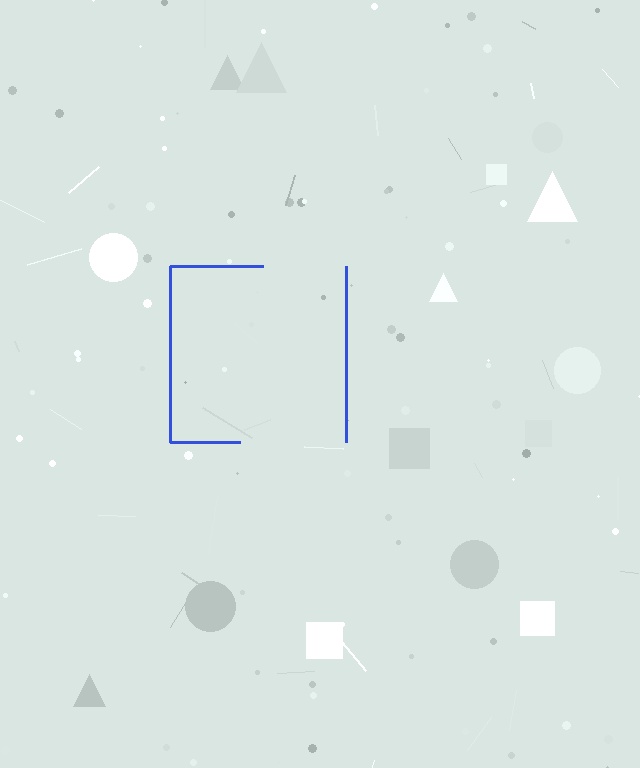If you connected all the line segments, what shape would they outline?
They would outline a square.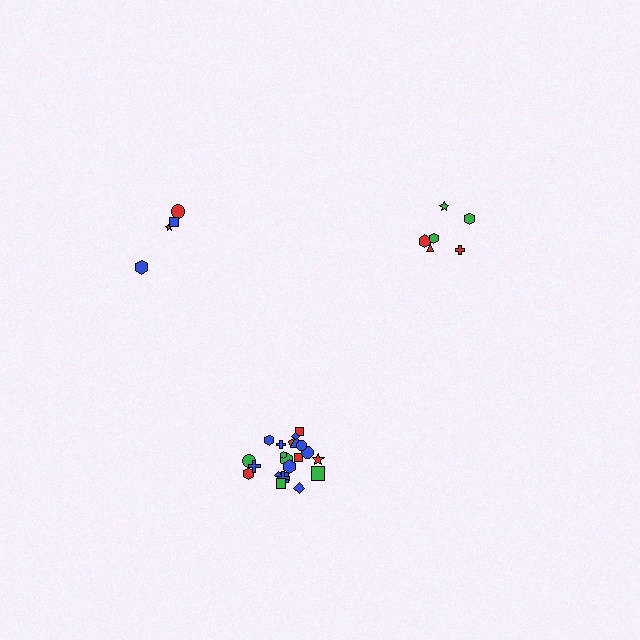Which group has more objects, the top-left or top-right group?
The top-right group.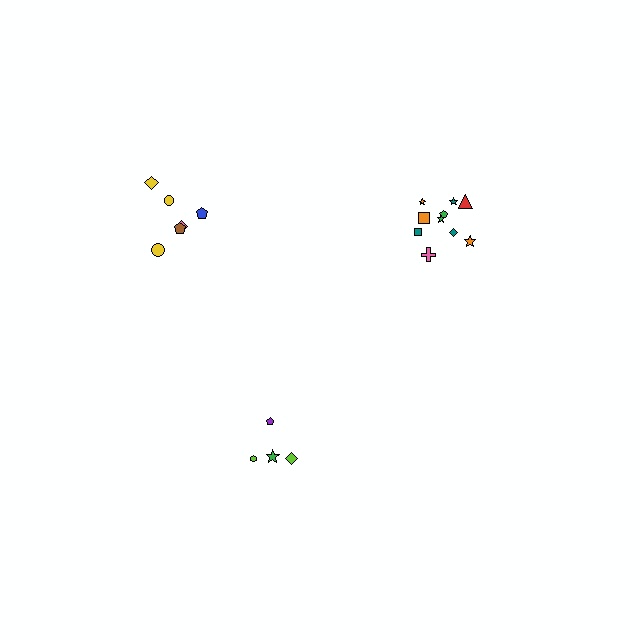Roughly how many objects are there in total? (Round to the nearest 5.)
Roughly 20 objects in total.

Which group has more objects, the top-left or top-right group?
The top-right group.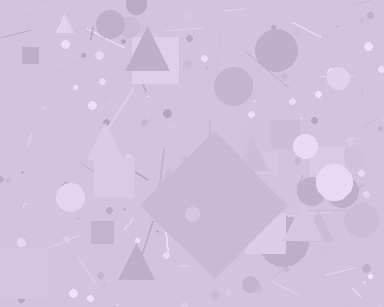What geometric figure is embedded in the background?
A diamond is embedded in the background.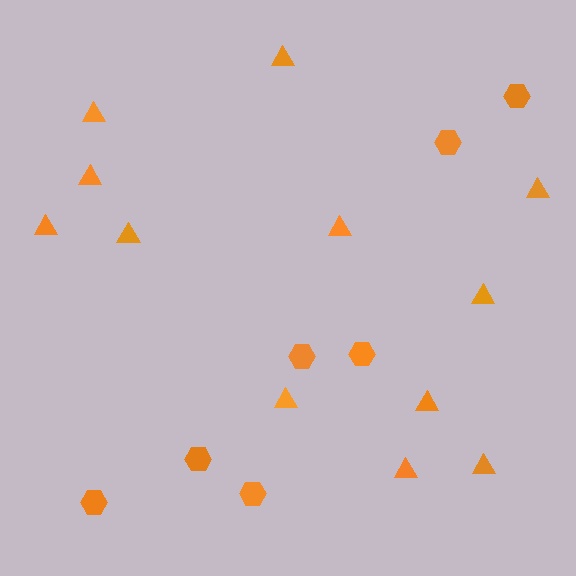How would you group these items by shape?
There are 2 groups: one group of triangles (12) and one group of hexagons (7).